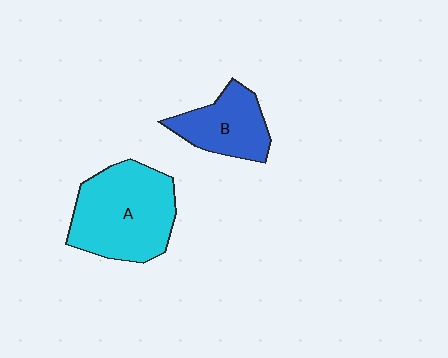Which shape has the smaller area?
Shape B (blue).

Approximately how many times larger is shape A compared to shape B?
Approximately 1.7 times.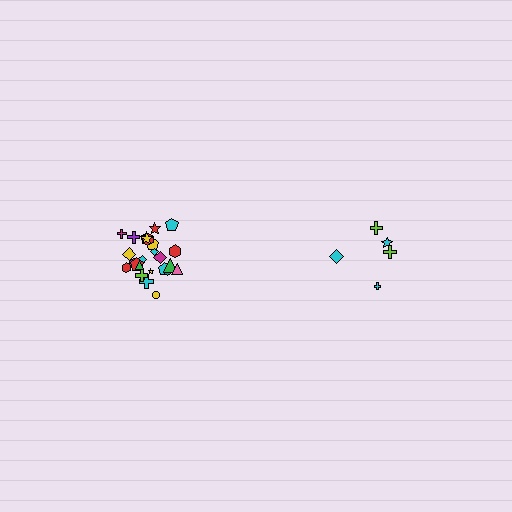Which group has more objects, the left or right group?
The left group.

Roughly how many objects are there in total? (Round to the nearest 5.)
Roughly 30 objects in total.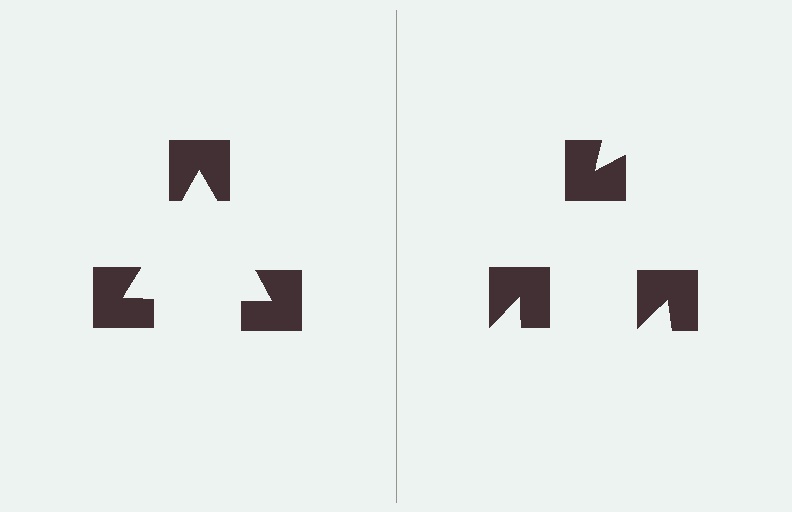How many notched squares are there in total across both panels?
6 — 3 on each side.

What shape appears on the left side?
An illusory triangle.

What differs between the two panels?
The notched squares are positioned identically on both sides; only the wedge orientations differ. On the left they align to a triangle; on the right they are misaligned.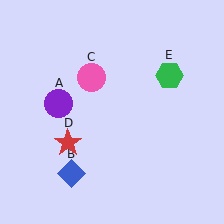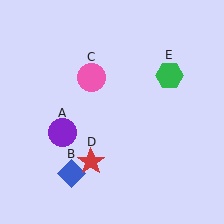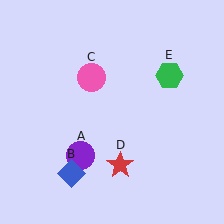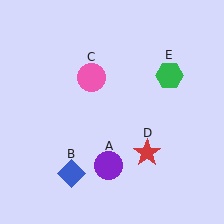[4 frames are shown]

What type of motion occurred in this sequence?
The purple circle (object A), red star (object D) rotated counterclockwise around the center of the scene.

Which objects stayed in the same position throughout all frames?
Blue diamond (object B) and pink circle (object C) and green hexagon (object E) remained stationary.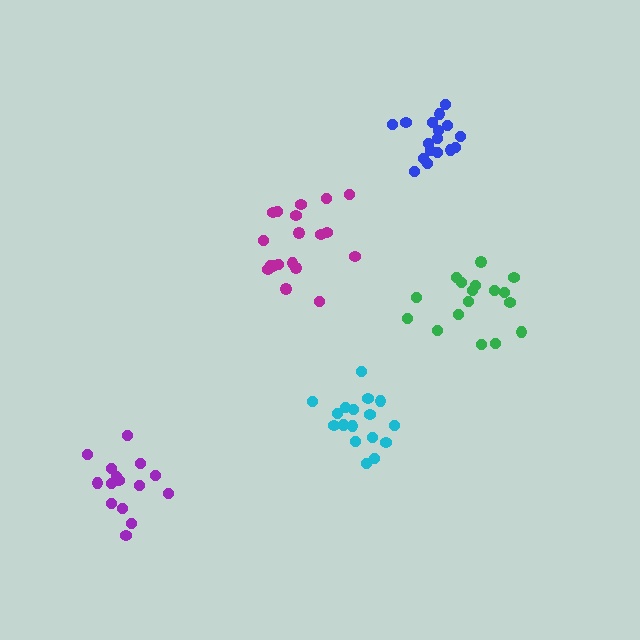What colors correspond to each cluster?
The clusters are colored: magenta, green, blue, purple, cyan.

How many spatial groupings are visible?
There are 5 spatial groupings.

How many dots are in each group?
Group 1: 19 dots, Group 2: 17 dots, Group 3: 17 dots, Group 4: 15 dots, Group 5: 17 dots (85 total).